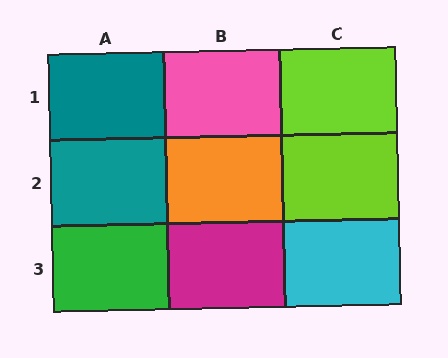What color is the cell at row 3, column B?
Magenta.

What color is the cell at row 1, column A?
Teal.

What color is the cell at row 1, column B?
Pink.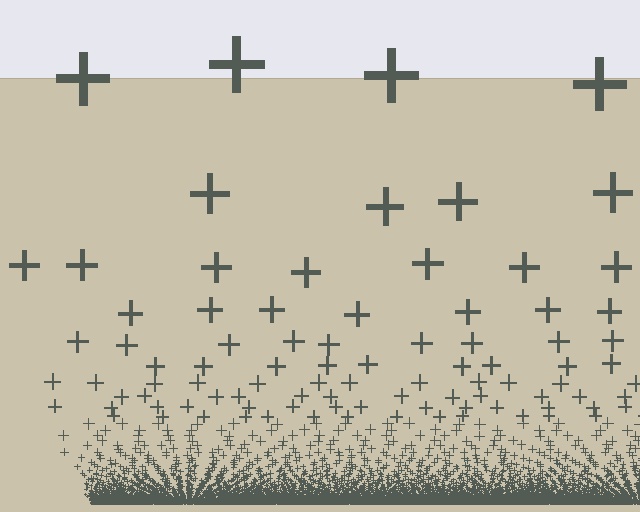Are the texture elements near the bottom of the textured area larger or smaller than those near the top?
Smaller. The gradient is inverted — elements near the bottom are smaller and denser.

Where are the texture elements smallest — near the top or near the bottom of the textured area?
Near the bottom.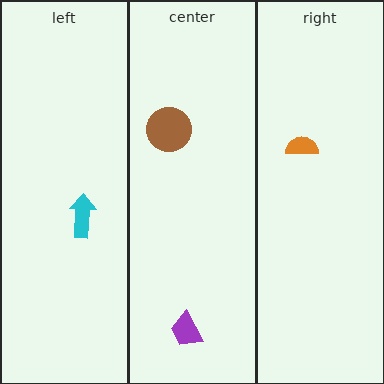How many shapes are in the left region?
1.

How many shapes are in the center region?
2.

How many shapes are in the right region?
1.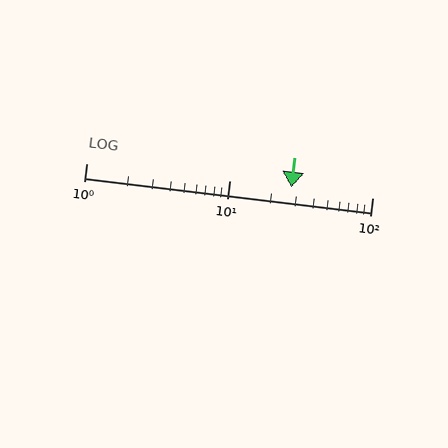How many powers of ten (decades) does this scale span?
The scale spans 2 decades, from 1 to 100.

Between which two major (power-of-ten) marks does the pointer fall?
The pointer is between 10 and 100.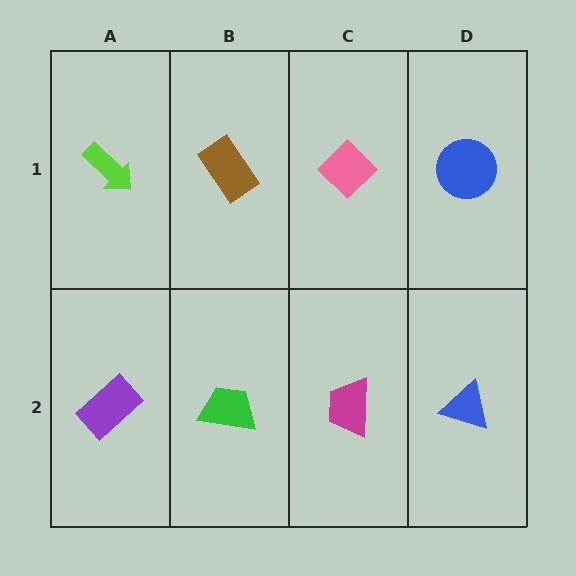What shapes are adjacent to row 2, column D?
A blue circle (row 1, column D), a magenta trapezoid (row 2, column C).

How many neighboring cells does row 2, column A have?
2.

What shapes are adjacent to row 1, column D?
A blue triangle (row 2, column D), a pink diamond (row 1, column C).